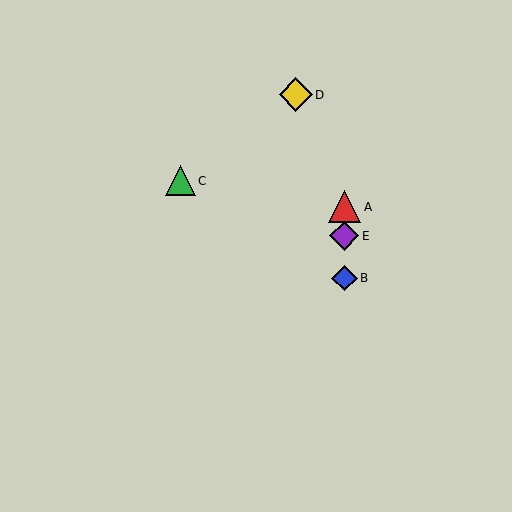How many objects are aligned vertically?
3 objects (A, B, E) are aligned vertically.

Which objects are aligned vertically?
Objects A, B, E are aligned vertically.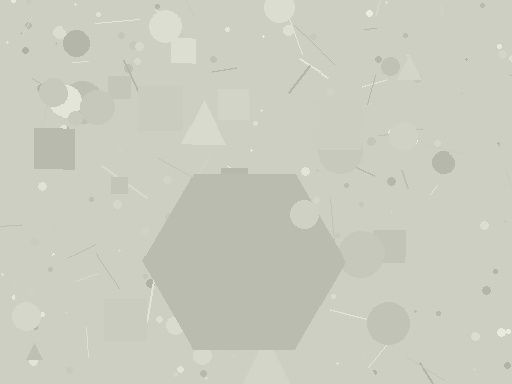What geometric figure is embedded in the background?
A hexagon is embedded in the background.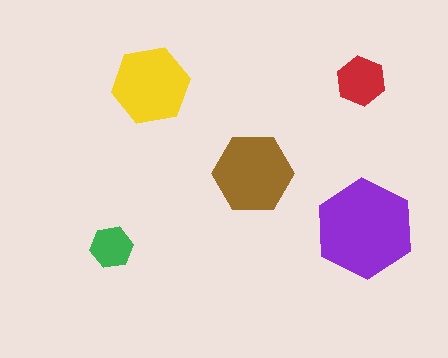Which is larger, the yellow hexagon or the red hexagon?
The yellow one.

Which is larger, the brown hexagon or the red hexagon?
The brown one.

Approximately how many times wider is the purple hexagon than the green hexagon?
About 2.5 times wider.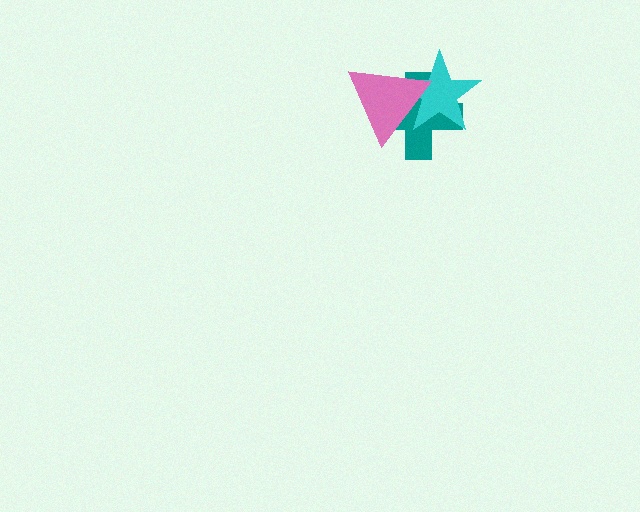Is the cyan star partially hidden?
Yes, it is partially covered by another shape.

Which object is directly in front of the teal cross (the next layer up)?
The cyan star is directly in front of the teal cross.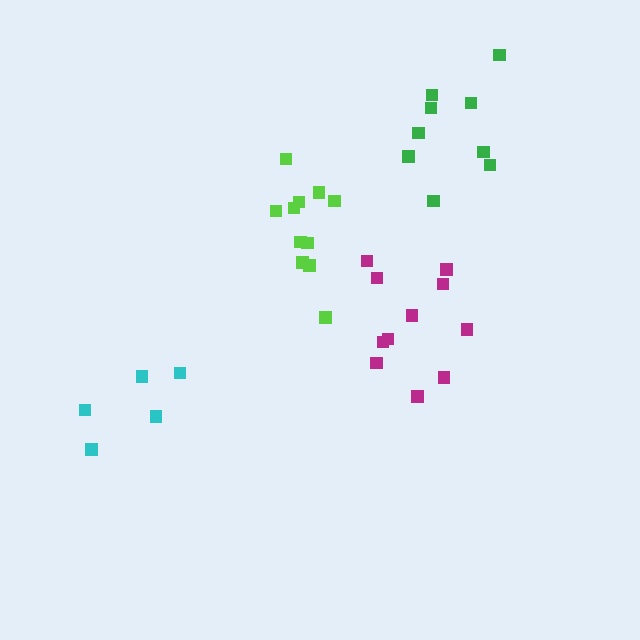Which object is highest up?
The green cluster is topmost.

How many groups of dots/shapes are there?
There are 4 groups.